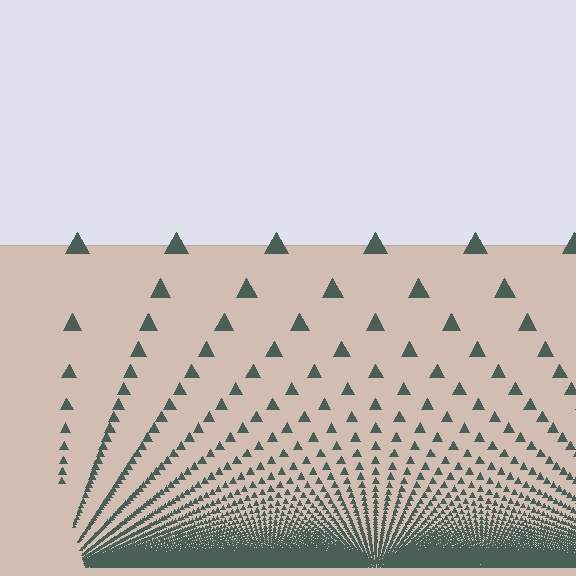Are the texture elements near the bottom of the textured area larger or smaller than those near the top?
Smaller. The gradient is inverted — elements near the bottom are smaller and denser.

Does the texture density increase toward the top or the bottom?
Density increases toward the bottom.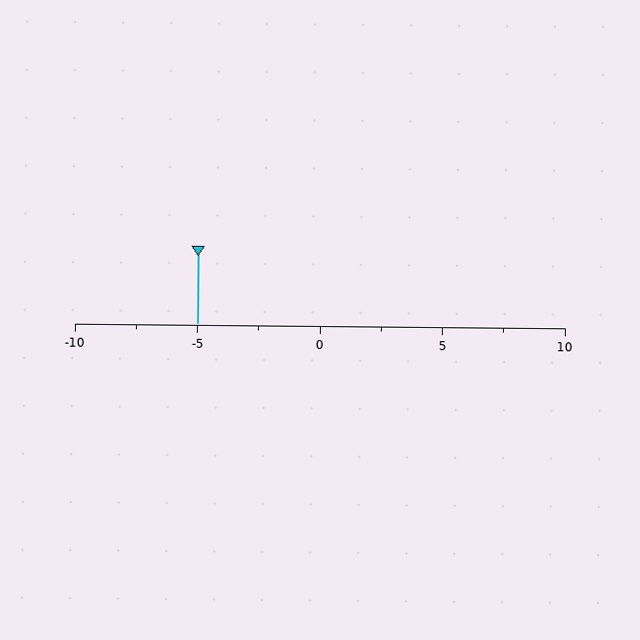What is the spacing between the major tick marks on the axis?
The major ticks are spaced 5 apart.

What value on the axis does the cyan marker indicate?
The marker indicates approximately -5.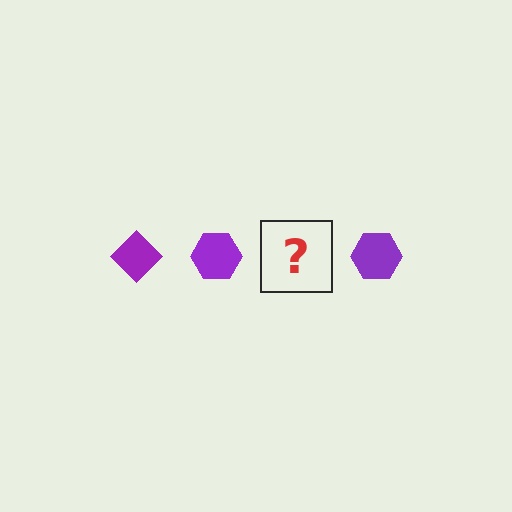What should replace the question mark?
The question mark should be replaced with a purple diamond.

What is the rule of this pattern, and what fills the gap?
The rule is that the pattern cycles through diamond, hexagon shapes in purple. The gap should be filled with a purple diamond.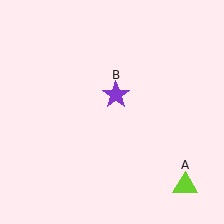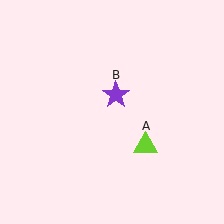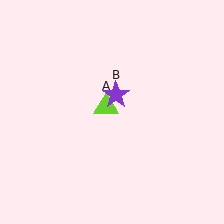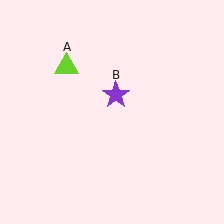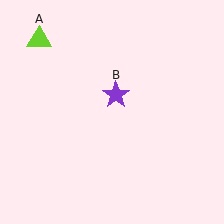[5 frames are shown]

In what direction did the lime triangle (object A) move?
The lime triangle (object A) moved up and to the left.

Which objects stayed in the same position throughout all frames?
Purple star (object B) remained stationary.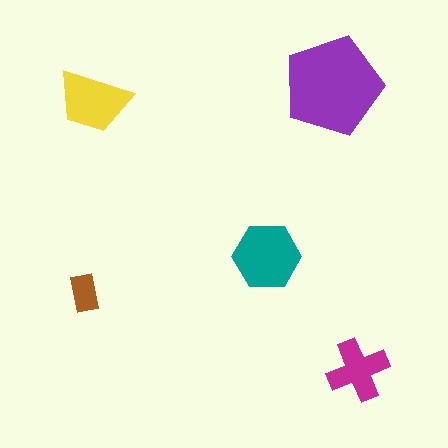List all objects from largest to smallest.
The purple pentagon, the teal hexagon, the yellow trapezoid, the magenta cross, the brown rectangle.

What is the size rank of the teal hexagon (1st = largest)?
2nd.